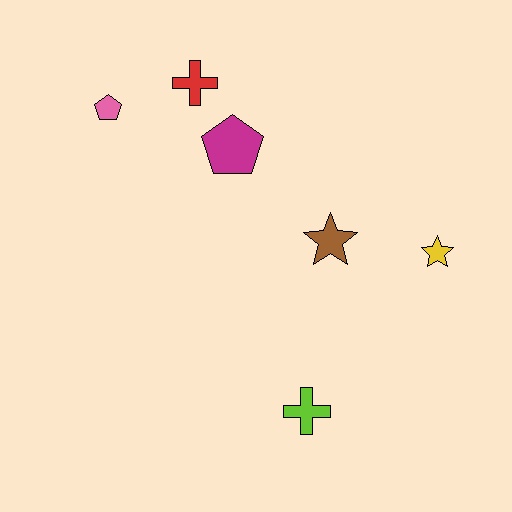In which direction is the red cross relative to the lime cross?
The red cross is above the lime cross.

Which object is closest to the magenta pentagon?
The red cross is closest to the magenta pentagon.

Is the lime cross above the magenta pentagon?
No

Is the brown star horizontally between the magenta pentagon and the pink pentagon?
No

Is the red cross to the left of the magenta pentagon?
Yes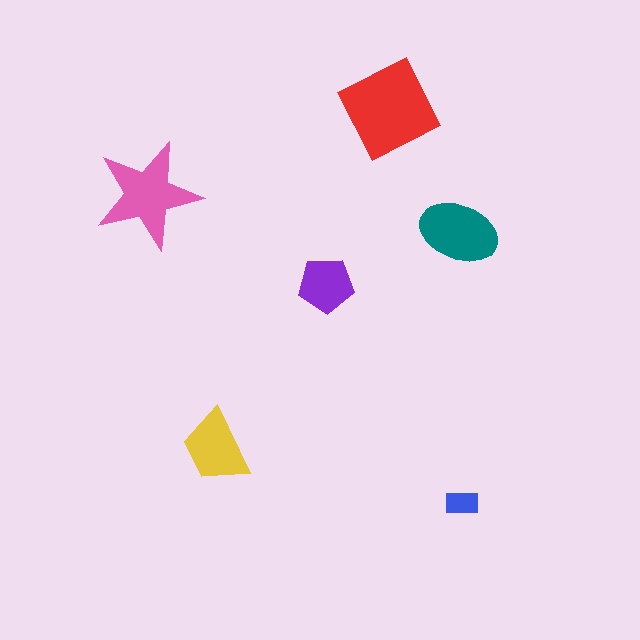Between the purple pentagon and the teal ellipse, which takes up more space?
The teal ellipse.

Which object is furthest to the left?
The pink star is leftmost.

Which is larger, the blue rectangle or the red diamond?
The red diamond.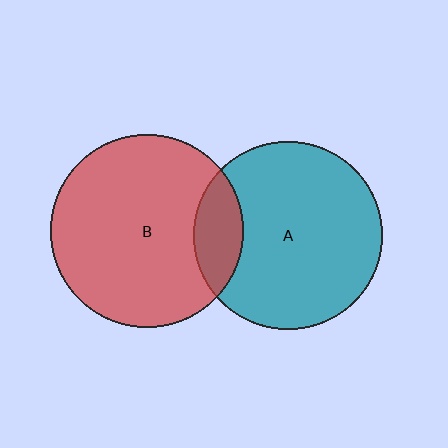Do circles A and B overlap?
Yes.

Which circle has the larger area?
Circle B (red).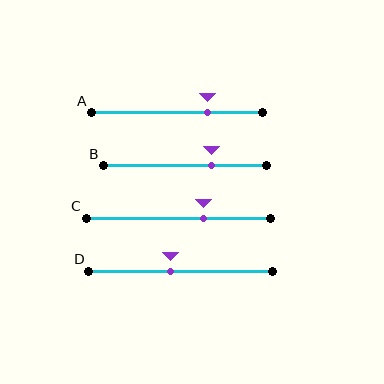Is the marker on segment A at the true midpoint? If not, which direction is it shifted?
No, the marker on segment A is shifted to the right by about 18% of the segment length.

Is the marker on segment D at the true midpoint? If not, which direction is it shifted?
No, the marker on segment D is shifted to the left by about 5% of the segment length.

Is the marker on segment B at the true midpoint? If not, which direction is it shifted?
No, the marker on segment B is shifted to the right by about 16% of the segment length.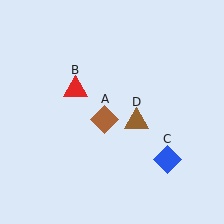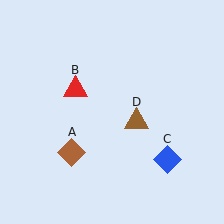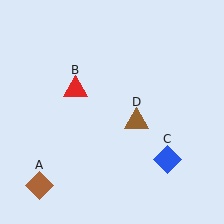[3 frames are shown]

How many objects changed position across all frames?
1 object changed position: brown diamond (object A).